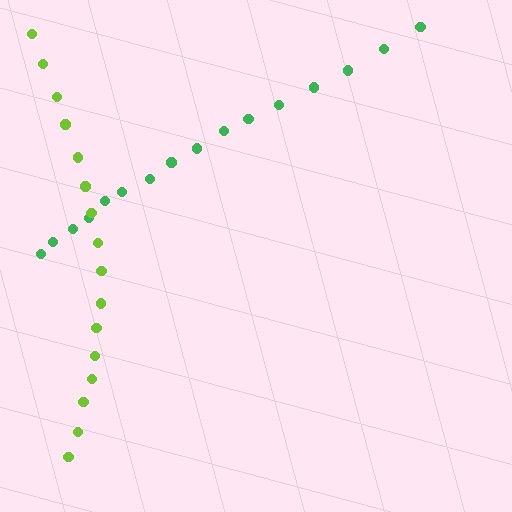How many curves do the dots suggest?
There are 2 distinct paths.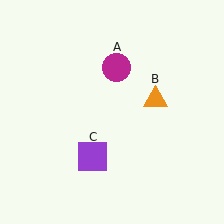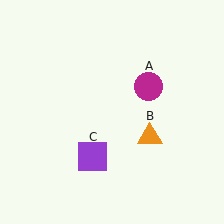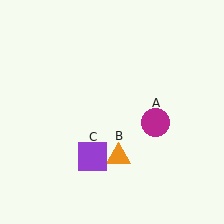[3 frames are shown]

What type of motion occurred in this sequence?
The magenta circle (object A), orange triangle (object B) rotated clockwise around the center of the scene.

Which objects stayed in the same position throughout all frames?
Purple square (object C) remained stationary.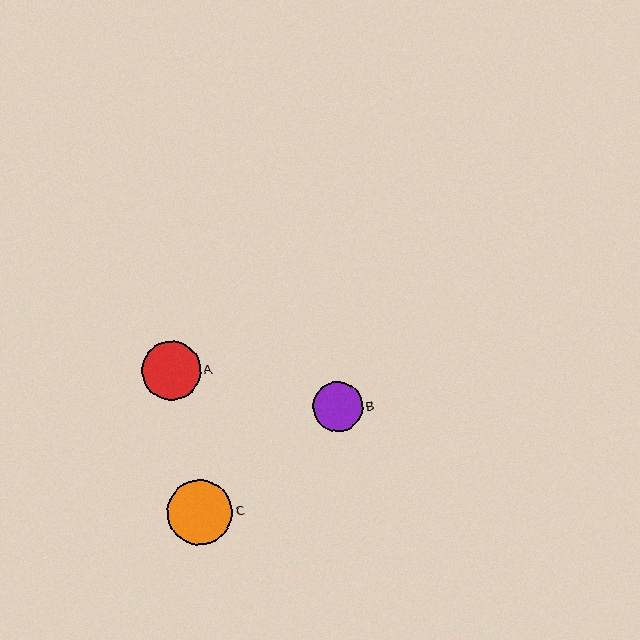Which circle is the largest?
Circle C is the largest with a size of approximately 65 pixels.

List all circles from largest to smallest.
From largest to smallest: C, A, B.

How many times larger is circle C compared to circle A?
Circle C is approximately 1.1 times the size of circle A.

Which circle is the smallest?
Circle B is the smallest with a size of approximately 50 pixels.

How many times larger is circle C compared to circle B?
Circle C is approximately 1.3 times the size of circle B.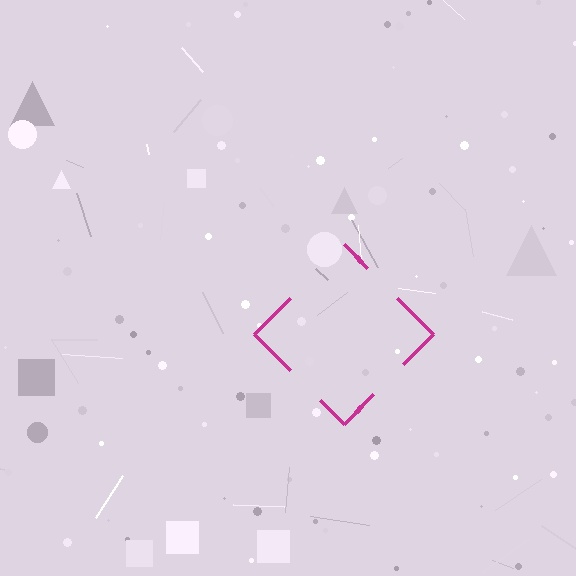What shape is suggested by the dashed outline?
The dashed outline suggests a diamond.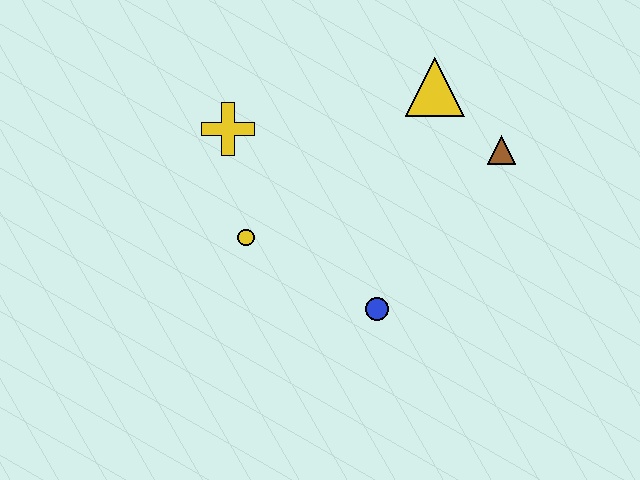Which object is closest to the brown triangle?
The yellow triangle is closest to the brown triangle.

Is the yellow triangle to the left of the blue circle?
No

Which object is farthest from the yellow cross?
The brown triangle is farthest from the yellow cross.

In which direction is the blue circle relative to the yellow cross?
The blue circle is below the yellow cross.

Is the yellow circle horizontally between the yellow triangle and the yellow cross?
Yes